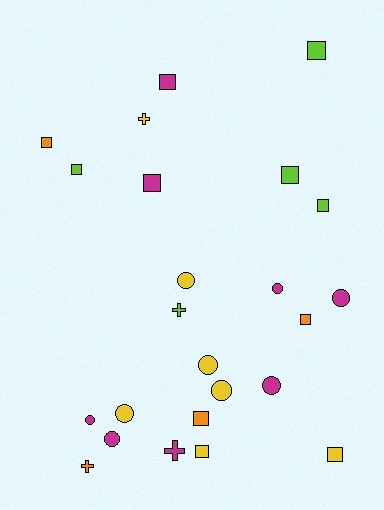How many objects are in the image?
There are 24 objects.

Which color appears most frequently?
Magenta, with 8 objects.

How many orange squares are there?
There are 3 orange squares.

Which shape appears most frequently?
Square, with 11 objects.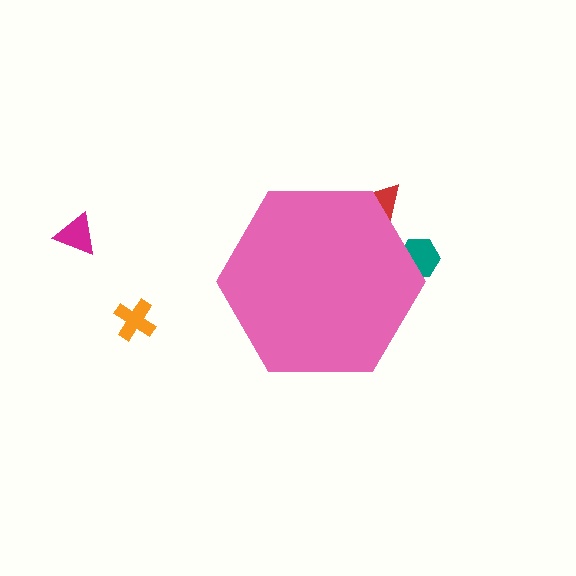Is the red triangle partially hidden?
Yes, the red triangle is partially hidden behind the pink hexagon.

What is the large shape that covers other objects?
A pink hexagon.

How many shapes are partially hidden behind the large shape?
2 shapes are partially hidden.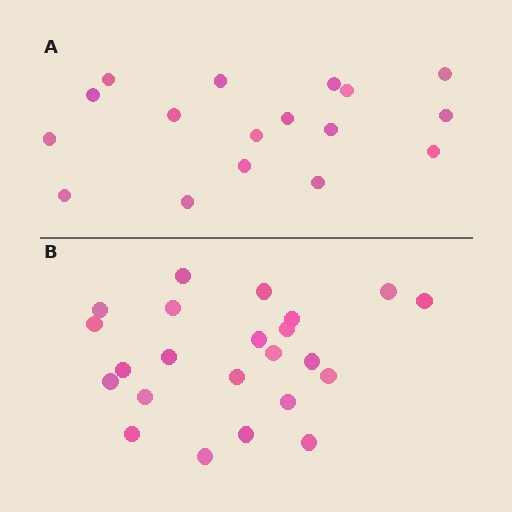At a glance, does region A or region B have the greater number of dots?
Region B (the bottom region) has more dots.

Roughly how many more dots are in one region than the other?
Region B has about 6 more dots than region A.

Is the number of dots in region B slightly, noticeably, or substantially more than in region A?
Region B has noticeably more, but not dramatically so. The ratio is roughly 1.4 to 1.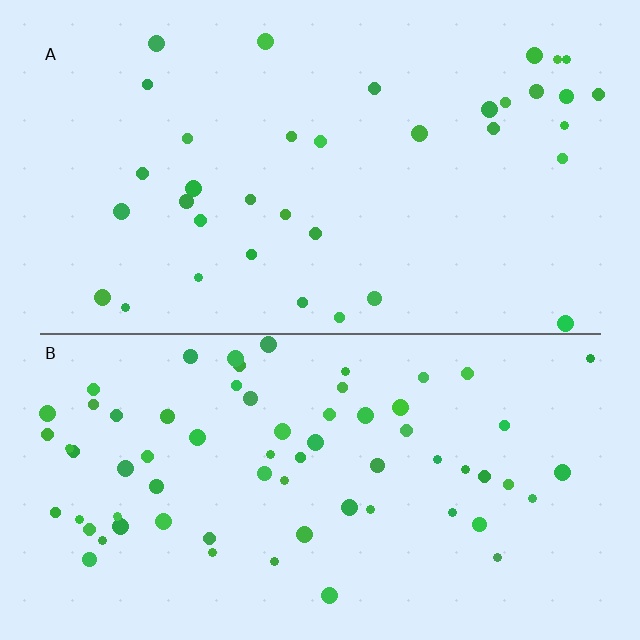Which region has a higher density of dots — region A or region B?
B (the bottom).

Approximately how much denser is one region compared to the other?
Approximately 1.9× — region B over region A.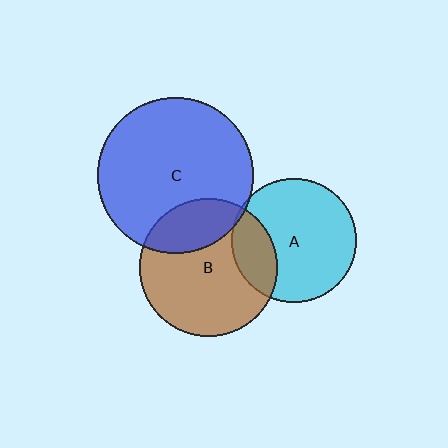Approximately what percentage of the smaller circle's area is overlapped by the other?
Approximately 25%.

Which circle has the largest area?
Circle C (blue).